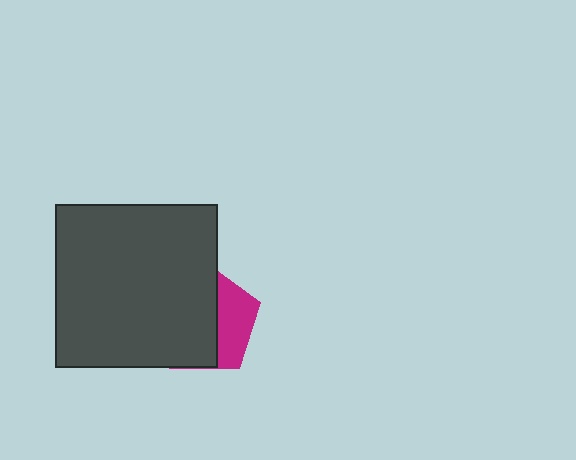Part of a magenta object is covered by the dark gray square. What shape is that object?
It is a pentagon.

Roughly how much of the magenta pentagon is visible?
A small part of it is visible (roughly 35%).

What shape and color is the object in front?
The object in front is a dark gray square.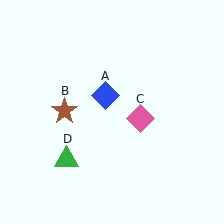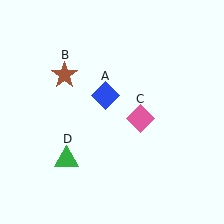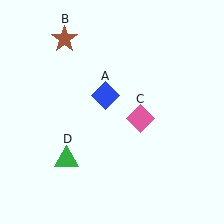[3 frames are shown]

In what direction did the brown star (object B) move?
The brown star (object B) moved up.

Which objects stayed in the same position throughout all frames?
Blue diamond (object A) and pink diamond (object C) and green triangle (object D) remained stationary.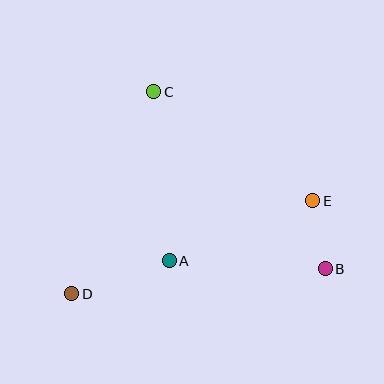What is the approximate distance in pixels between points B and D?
The distance between B and D is approximately 254 pixels.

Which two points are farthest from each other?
Points D and E are farthest from each other.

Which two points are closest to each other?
Points B and E are closest to each other.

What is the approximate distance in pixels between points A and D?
The distance between A and D is approximately 103 pixels.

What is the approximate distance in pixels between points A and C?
The distance between A and C is approximately 170 pixels.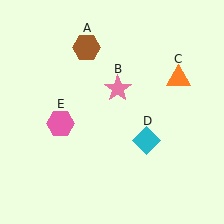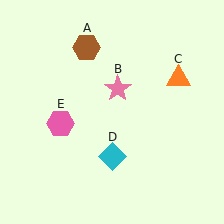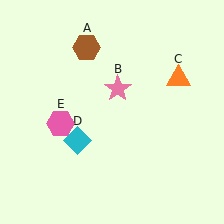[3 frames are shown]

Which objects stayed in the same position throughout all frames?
Brown hexagon (object A) and pink star (object B) and orange triangle (object C) and pink hexagon (object E) remained stationary.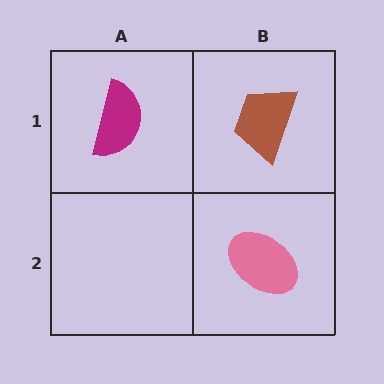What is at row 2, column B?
A pink ellipse.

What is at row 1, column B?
A brown trapezoid.